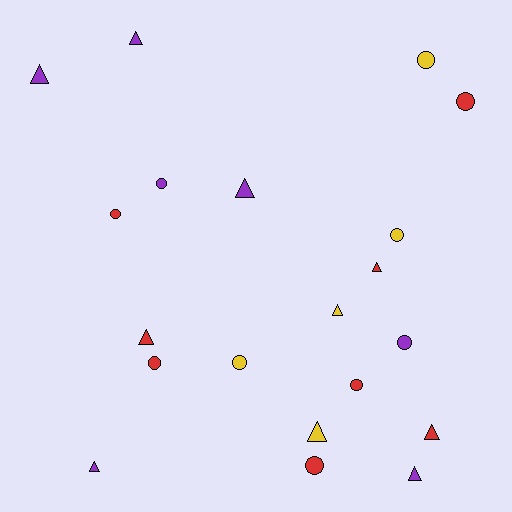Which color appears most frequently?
Red, with 8 objects.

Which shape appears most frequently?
Circle, with 10 objects.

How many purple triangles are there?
There are 5 purple triangles.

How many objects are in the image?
There are 20 objects.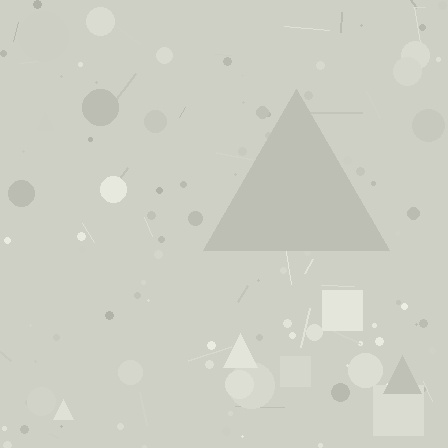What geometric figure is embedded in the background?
A triangle is embedded in the background.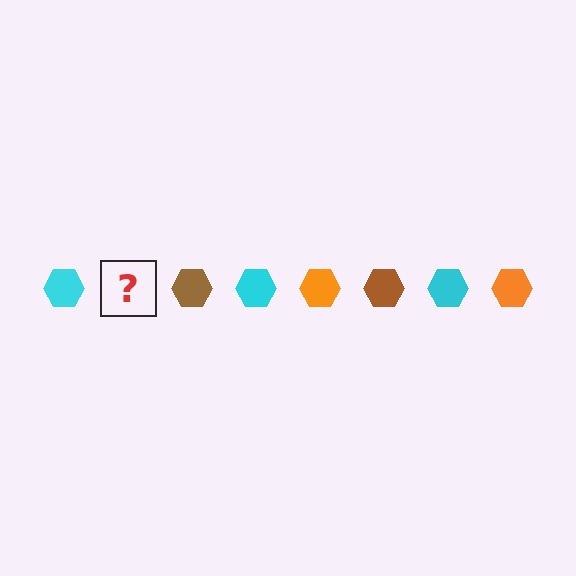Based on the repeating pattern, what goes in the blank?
The blank should be an orange hexagon.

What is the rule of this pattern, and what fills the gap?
The rule is that the pattern cycles through cyan, orange, brown hexagons. The gap should be filled with an orange hexagon.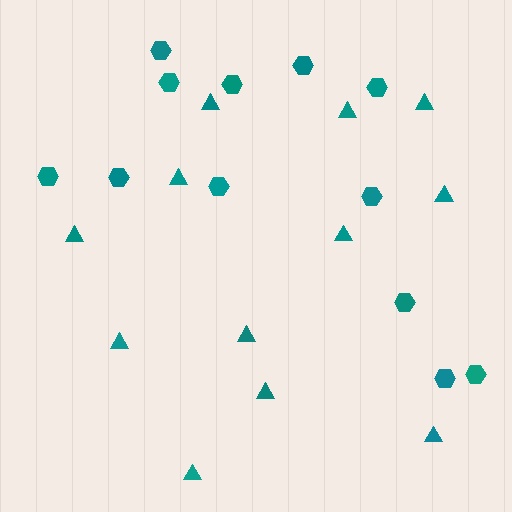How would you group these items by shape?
There are 2 groups: one group of hexagons (12) and one group of triangles (12).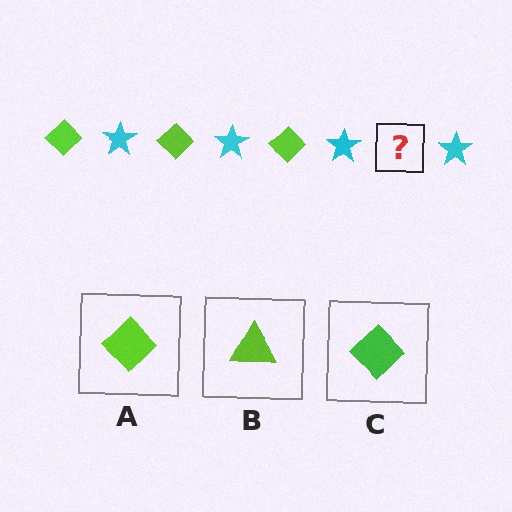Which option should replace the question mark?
Option A.